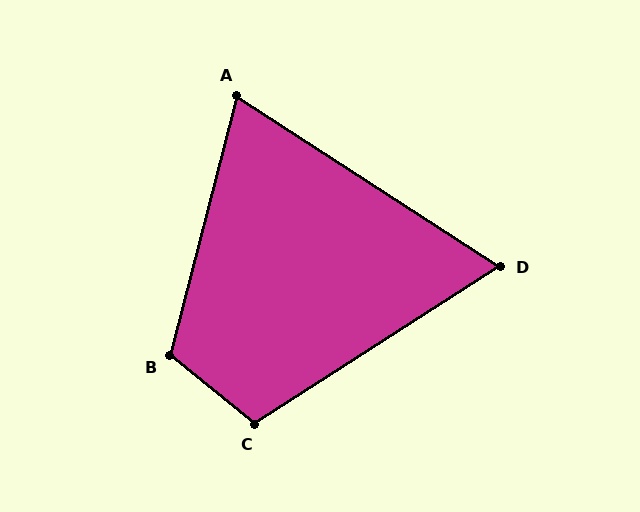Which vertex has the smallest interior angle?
D, at approximately 66 degrees.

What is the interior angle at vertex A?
Approximately 72 degrees (acute).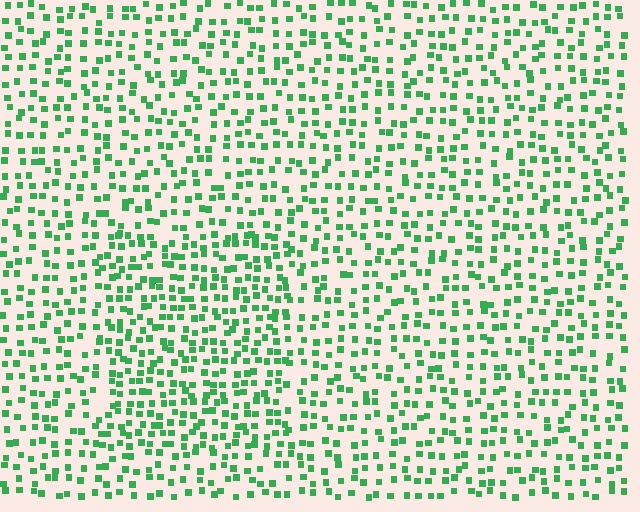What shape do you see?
I see a rectangle.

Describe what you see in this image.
The image contains small green elements arranged at two different densities. A rectangle-shaped region is visible where the elements are more densely packed than the surrounding area.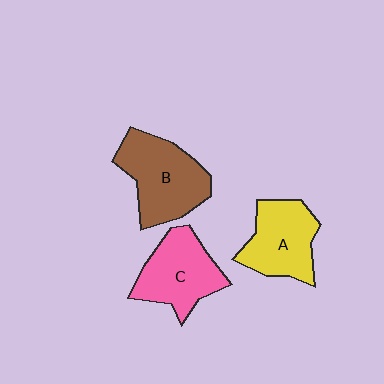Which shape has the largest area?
Shape B (brown).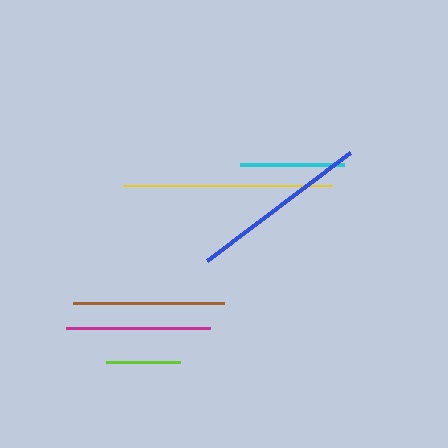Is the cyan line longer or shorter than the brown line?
The brown line is longer than the cyan line.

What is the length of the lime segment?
The lime segment is approximately 74 pixels long.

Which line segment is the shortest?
The lime line is the shortest at approximately 74 pixels.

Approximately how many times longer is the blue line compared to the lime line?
The blue line is approximately 2.4 times the length of the lime line.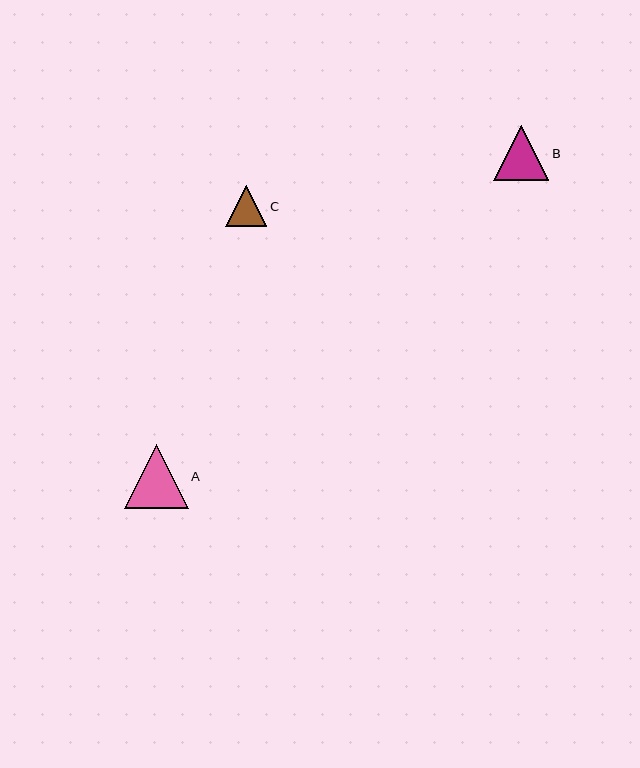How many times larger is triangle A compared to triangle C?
Triangle A is approximately 1.5 times the size of triangle C.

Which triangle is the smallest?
Triangle C is the smallest with a size of approximately 41 pixels.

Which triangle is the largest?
Triangle A is the largest with a size of approximately 64 pixels.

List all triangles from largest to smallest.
From largest to smallest: A, B, C.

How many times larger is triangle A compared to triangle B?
Triangle A is approximately 1.2 times the size of triangle B.